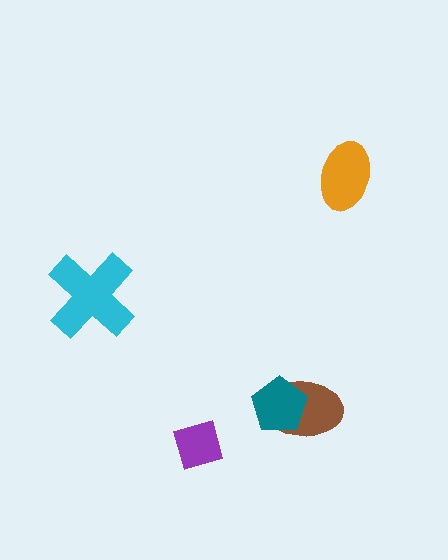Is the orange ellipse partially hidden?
No, no other shape covers it.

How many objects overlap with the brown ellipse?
1 object overlaps with the brown ellipse.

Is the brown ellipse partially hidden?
Yes, it is partially covered by another shape.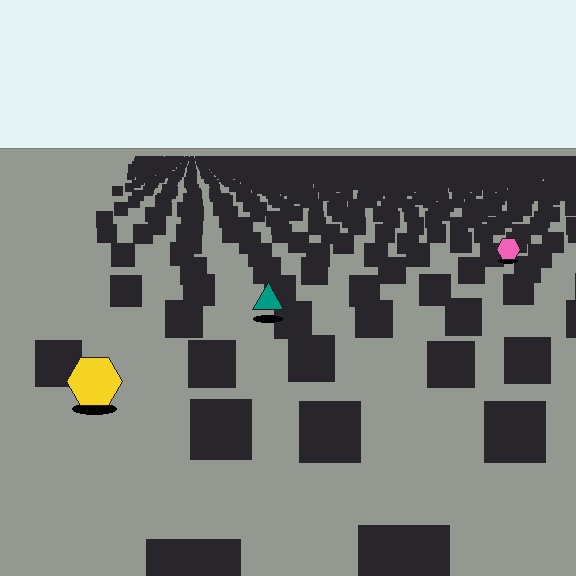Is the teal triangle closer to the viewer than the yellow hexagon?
No. The yellow hexagon is closer — you can tell from the texture gradient: the ground texture is coarser near it.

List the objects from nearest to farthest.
From nearest to farthest: the yellow hexagon, the teal triangle, the pink hexagon.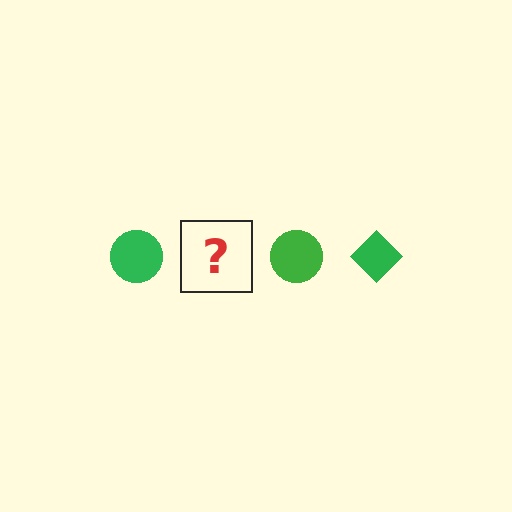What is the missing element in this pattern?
The missing element is a green diamond.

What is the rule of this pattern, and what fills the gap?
The rule is that the pattern cycles through circle, diamond shapes in green. The gap should be filled with a green diamond.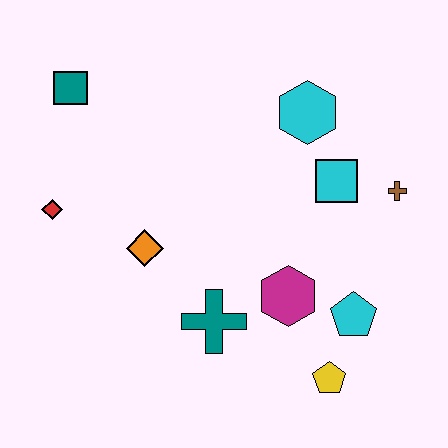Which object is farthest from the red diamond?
The brown cross is farthest from the red diamond.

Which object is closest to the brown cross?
The cyan square is closest to the brown cross.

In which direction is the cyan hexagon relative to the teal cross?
The cyan hexagon is above the teal cross.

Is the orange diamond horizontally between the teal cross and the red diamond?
Yes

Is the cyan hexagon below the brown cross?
No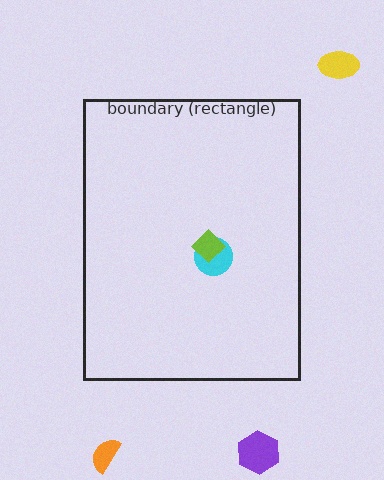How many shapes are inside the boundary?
2 inside, 3 outside.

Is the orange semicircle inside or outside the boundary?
Outside.